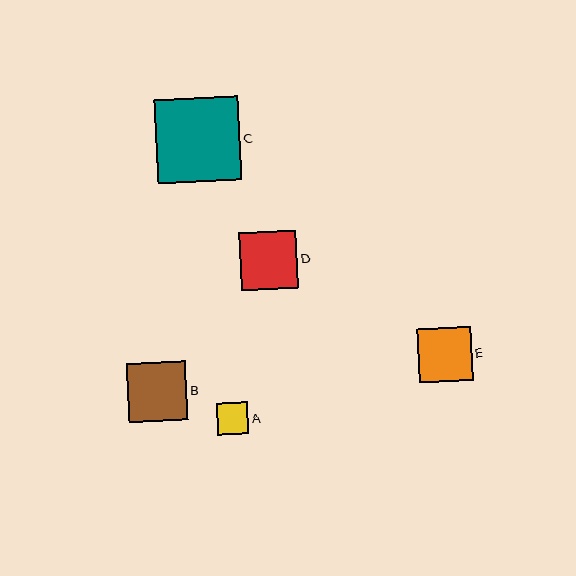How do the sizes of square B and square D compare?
Square B and square D are approximately the same size.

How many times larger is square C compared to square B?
Square C is approximately 1.4 times the size of square B.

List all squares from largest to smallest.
From largest to smallest: C, B, D, E, A.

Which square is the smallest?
Square A is the smallest with a size of approximately 31 pixels.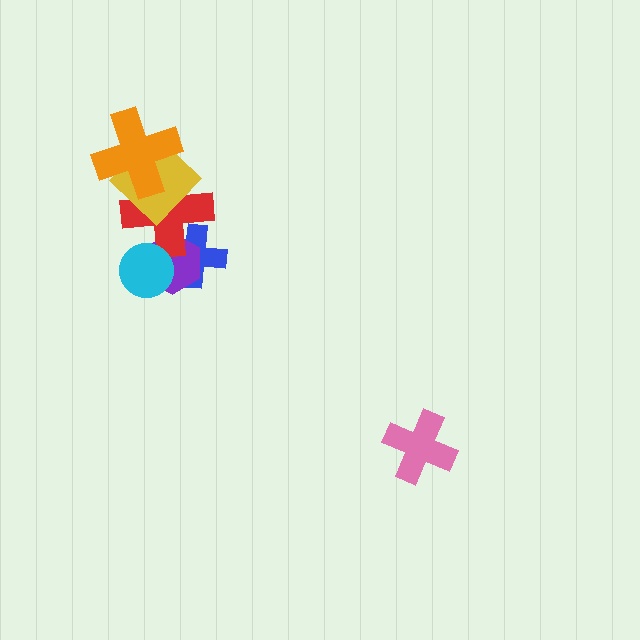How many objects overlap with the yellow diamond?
2 objects overlap with the yellow diamond.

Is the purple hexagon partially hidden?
Yes, it is partially covered by another shape.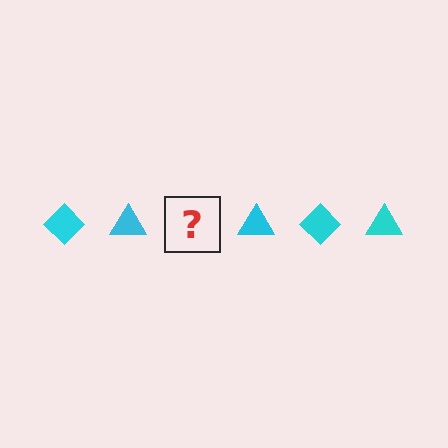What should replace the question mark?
The question mark should be replaced with a cyan diamond.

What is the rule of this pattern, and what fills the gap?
The rule is that the pattern cycles through diamond, triangle shapes in cyan. The gap should be filled with a cyan diamond.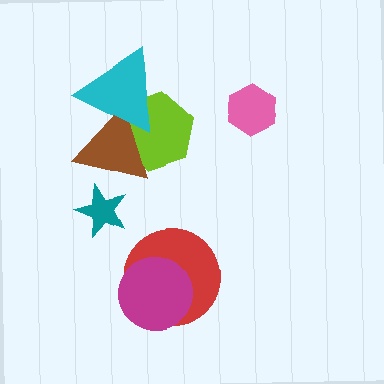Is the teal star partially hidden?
Yes, it is partially covered by another shape.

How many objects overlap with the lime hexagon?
2 objects overlap with the lime hexagon.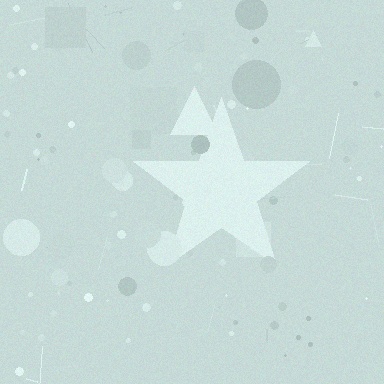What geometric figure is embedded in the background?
A star is embedded in the background.